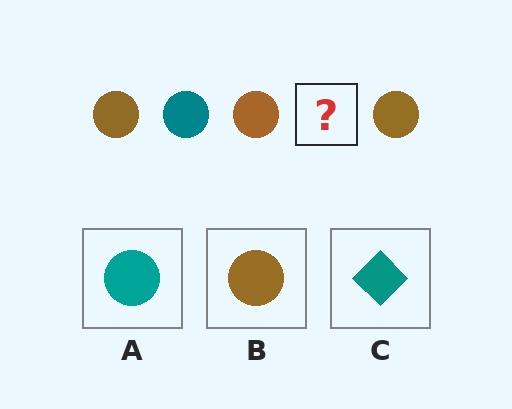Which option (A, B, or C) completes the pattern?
A.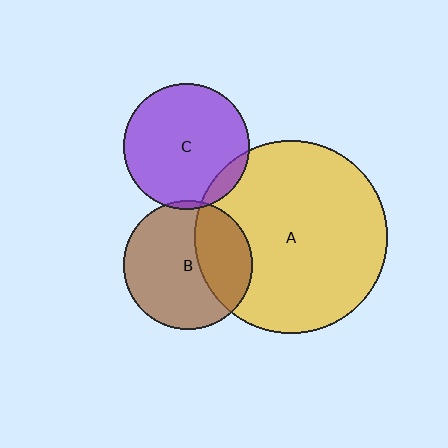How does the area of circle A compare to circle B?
Approximately 2.2 times.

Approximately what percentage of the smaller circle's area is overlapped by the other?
Approximately 35%.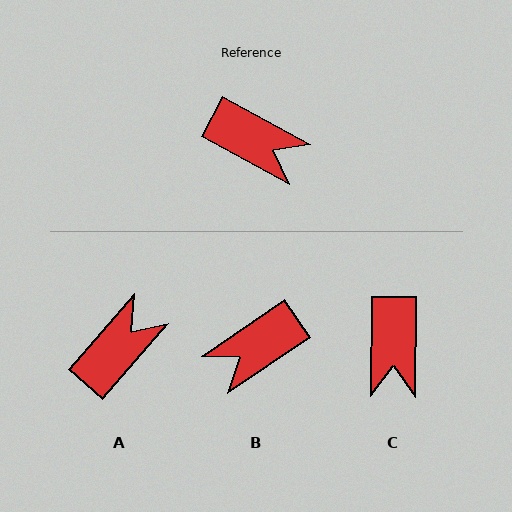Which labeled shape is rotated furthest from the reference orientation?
B, about 117 degrees away.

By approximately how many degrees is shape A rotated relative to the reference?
Approximately 78 degrees counter-clockwise.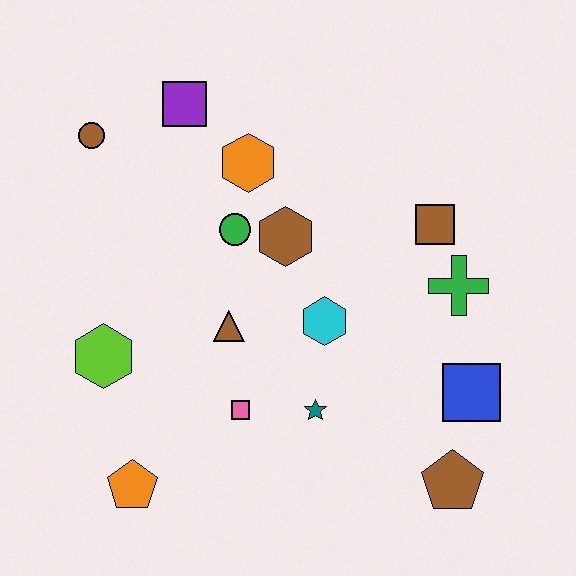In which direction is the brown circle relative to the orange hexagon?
The brown circle is to the left of the orange hexagon.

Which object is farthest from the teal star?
The brown circle is farthest from the teal star.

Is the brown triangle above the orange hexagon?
No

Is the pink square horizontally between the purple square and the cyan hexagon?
Yes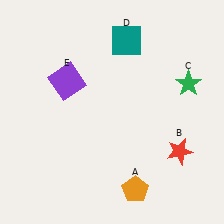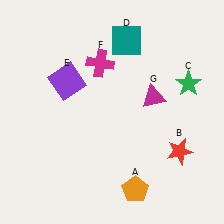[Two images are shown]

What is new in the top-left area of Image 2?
A magenta cross (F) was added in the top-left area of Image 2.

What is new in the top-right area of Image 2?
A magenta triangle (G) was added in the top-right area of Image 2.